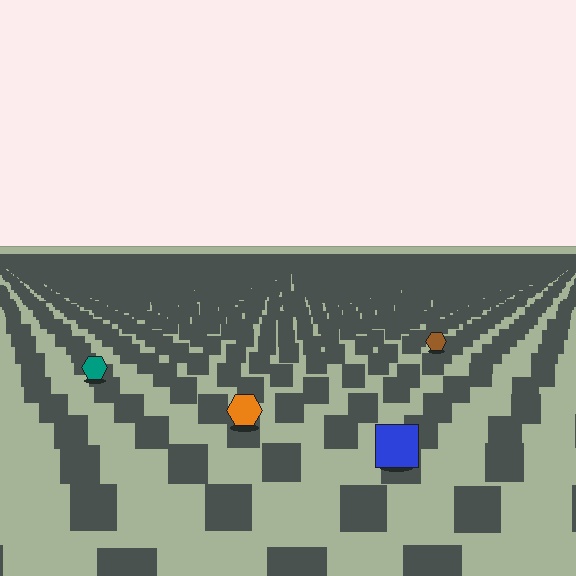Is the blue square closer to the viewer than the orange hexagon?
Yes. The blue square is closer — you can tell from the texture gradient: the ground texture is coarser near it.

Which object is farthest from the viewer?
The brown hexagon is farthest from the viewer. It appears smaller and the ground texture around it is denser.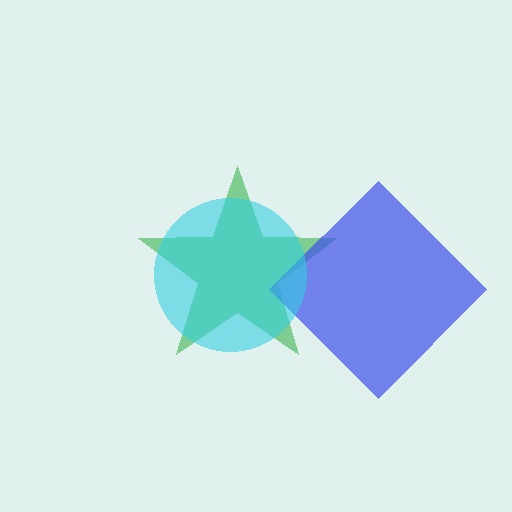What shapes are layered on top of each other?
The layered shapes are: a green star, a blue diamond, a cyan circle.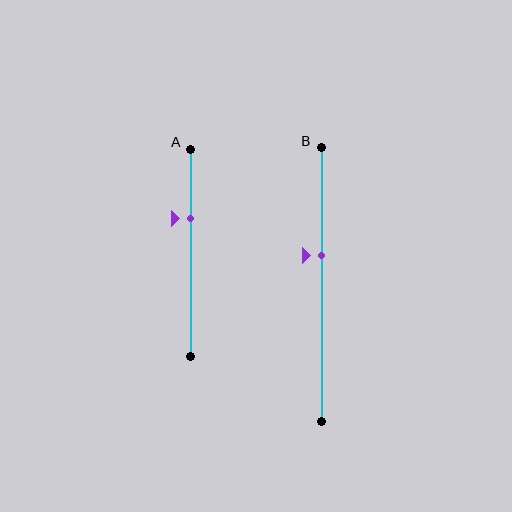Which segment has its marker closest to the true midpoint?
Segment B has its marker closest to the true midpoint.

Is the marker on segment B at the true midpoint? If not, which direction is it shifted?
No, the marker on segment B is shifted upward by about 11% of the segment length.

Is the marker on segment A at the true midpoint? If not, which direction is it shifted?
No, the marker on segment A is shifted upward by about 16% of the segment length.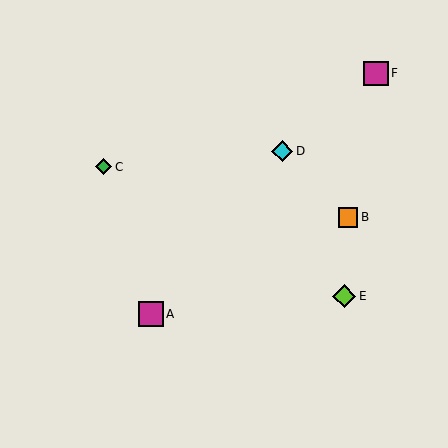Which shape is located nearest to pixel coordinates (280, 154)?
The cyan diamond (labeled D) at (282, 151) is nearest to that location.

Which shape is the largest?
The magenta square (labeled A) is the largest.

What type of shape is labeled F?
Shape F is a magenta square.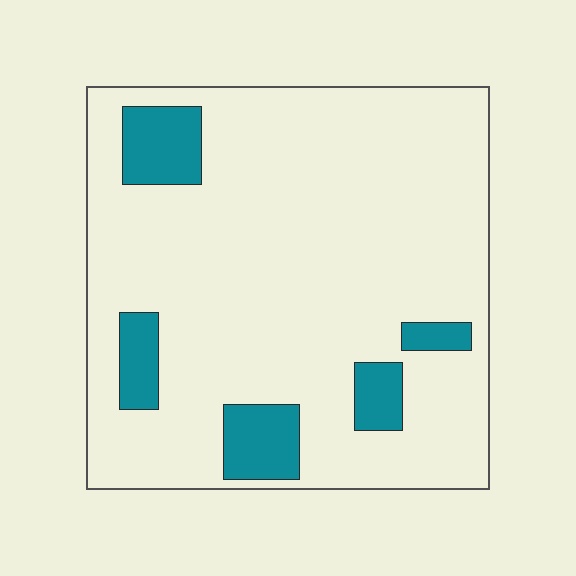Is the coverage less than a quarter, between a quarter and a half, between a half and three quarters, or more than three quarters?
Less than a quarter.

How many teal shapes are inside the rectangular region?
5.